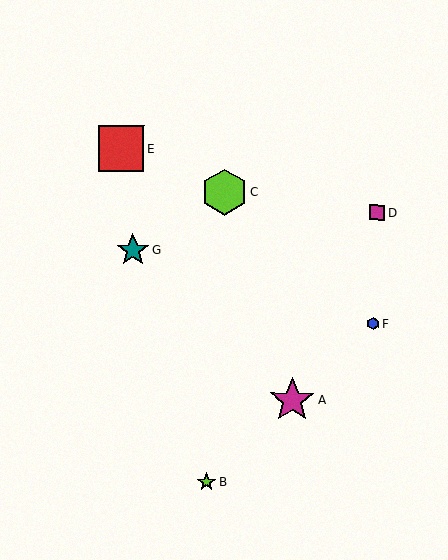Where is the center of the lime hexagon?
The center of the lime hexagon is at (224, 192).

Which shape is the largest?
The lime hexagon (labeled C) is the largest.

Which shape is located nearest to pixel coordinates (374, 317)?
The blue hexagon (labeled F) at (373, 324) is nearest to that location.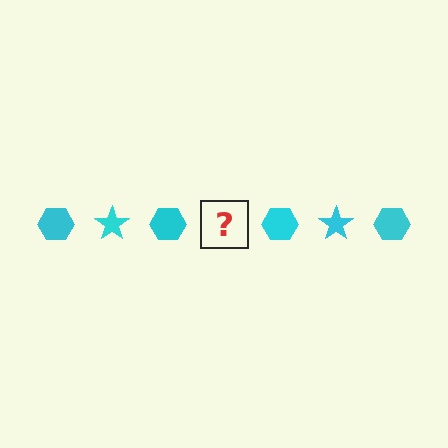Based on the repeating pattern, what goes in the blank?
The blank should be a cyan star.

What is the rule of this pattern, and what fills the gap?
The rule is that the pattern cycles through hexagon, star shapes in cyan. The gap should be filled with a cyan star.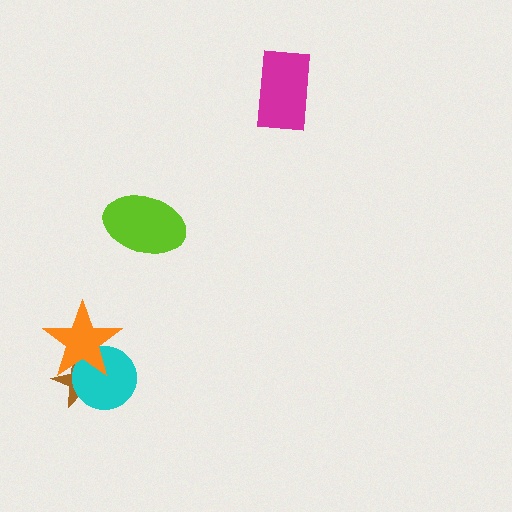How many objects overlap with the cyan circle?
2 objects overlap with the cyan circle.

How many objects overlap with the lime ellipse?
0 objects overlap with the lime ellipse.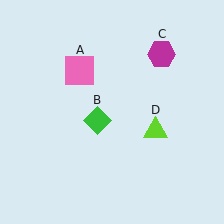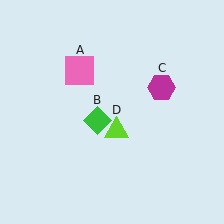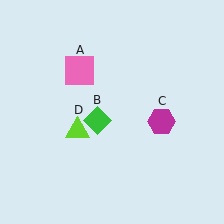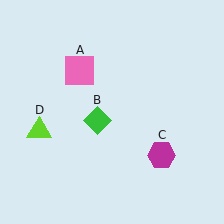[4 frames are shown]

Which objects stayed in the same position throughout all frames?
Pink square (object A) and green diamond (object B) remained stationary.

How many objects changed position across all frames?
2 objects changed position: magenta hexagon (object C), lime triangle (object D).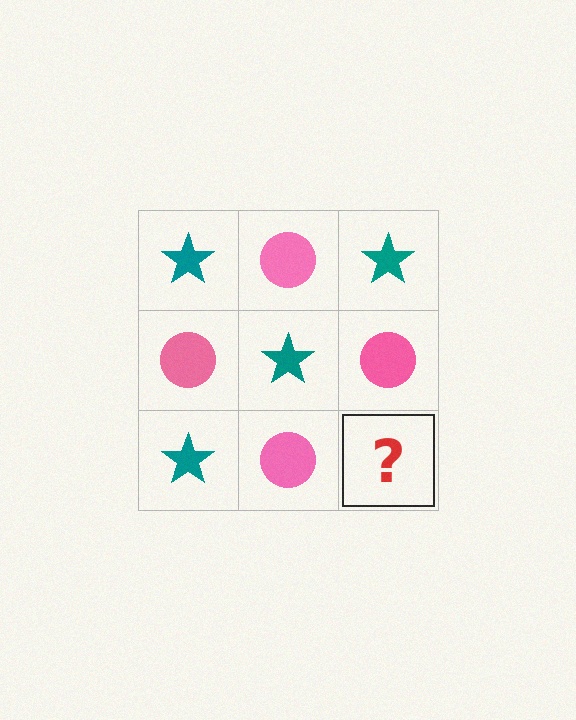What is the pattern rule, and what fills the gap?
The rule is that it alternates teal star and pink circle in a checkerboard pattern. The gap should be filled with a teal star.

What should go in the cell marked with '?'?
The missing cell should contain a teal star.